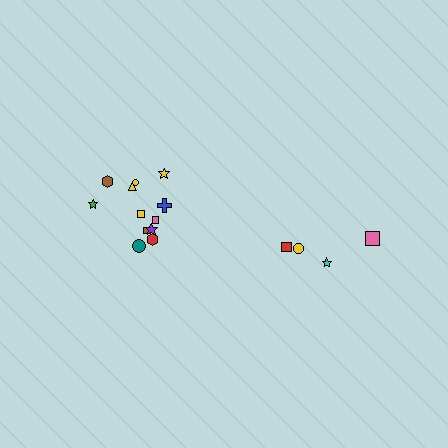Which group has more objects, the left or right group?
The left group.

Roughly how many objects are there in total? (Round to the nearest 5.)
Roughly 15 objects in total.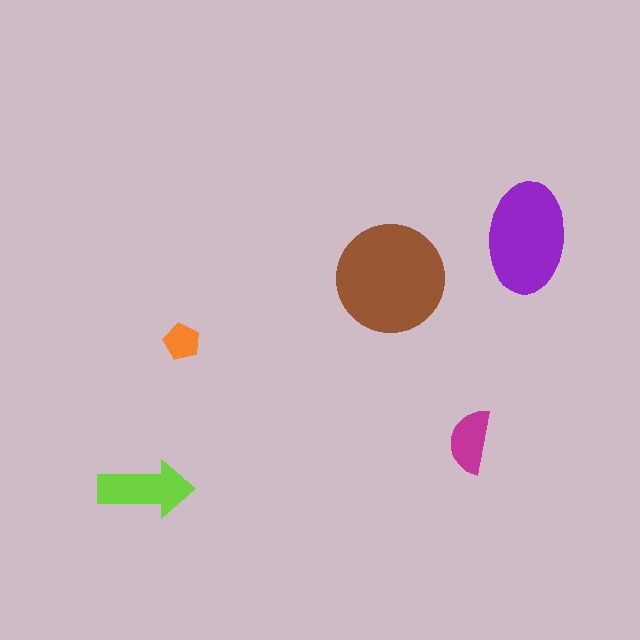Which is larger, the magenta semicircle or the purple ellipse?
The purple ellipse.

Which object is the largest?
The brown circle.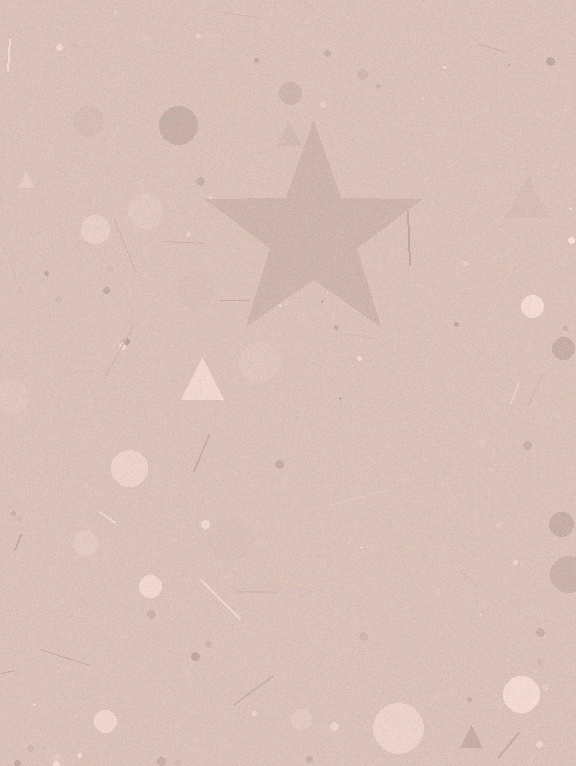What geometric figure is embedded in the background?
A star is embedded in the background.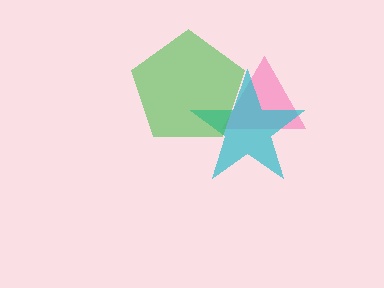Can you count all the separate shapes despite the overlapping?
Yes, there are 3 separate shapes.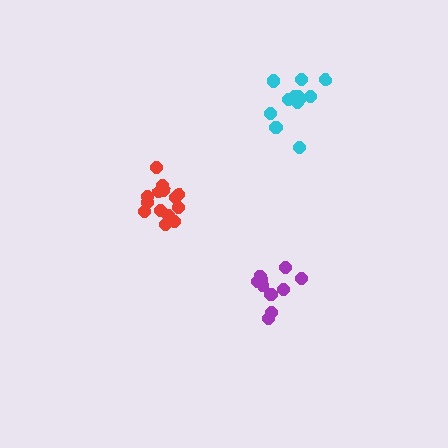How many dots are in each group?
Group 1: 14 dots, Group 2: 10 dots, Group 3: 13 dots (37 total).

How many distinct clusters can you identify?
There are 3 distinct clusters.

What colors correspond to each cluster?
The clusters are colored: red, purple, cyan.